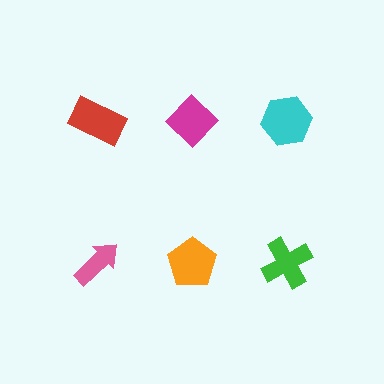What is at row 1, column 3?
A cyan hexagon.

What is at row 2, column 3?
A green cross.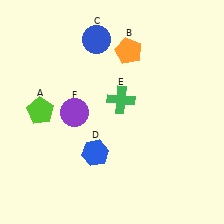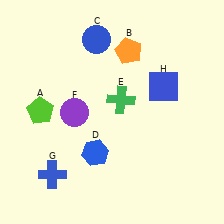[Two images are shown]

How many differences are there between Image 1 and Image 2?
There are 2 differences between the two images.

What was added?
A blue cross (G), a blue square (H) were added in Image 2.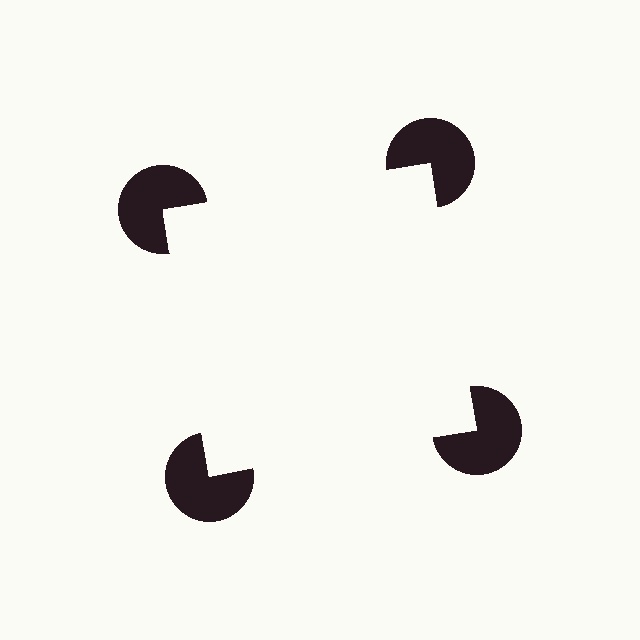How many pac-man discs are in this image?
There are 4 — one at each vertex of the illusory square.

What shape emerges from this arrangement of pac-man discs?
An illusory square — its edges are inferred from the aligned wedge cuts in the pac-man discs, not physically drawn.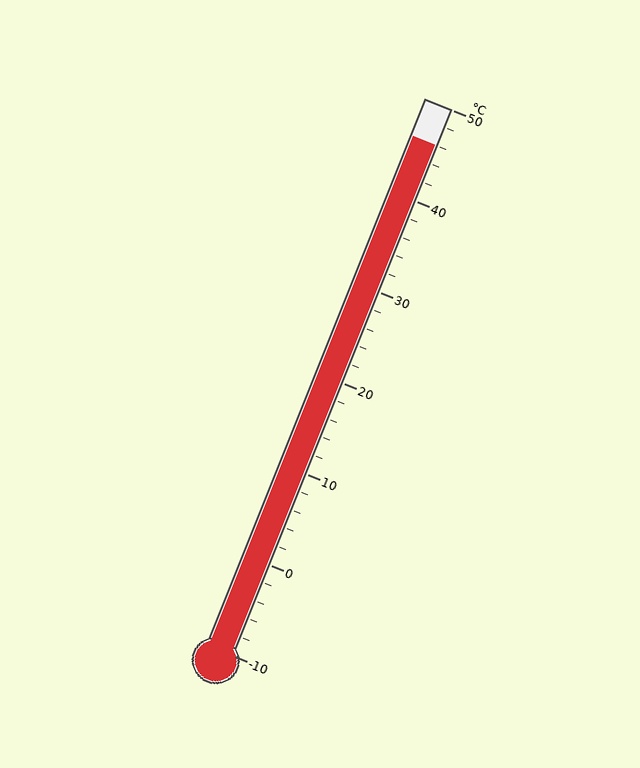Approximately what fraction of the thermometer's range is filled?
The thermometer is filled to approximately 95% of its range.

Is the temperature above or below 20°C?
The temperature is above 20°C.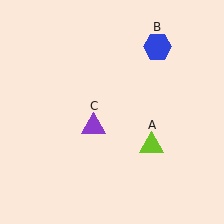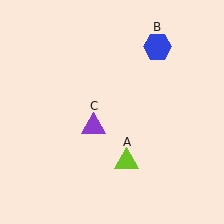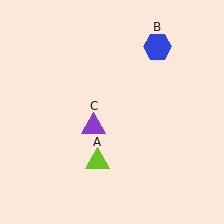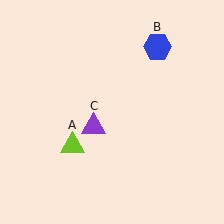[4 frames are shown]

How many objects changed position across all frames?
1 object changed position: lime triangle (object A).